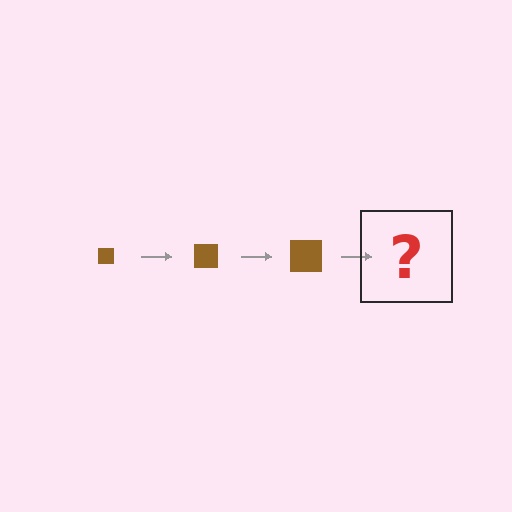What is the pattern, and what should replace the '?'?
The pattern is that the square gets progressively larger each step. The '?' should be a brown square, larger than the previous one.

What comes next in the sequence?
The next element should be a brown square, larger than the previous one.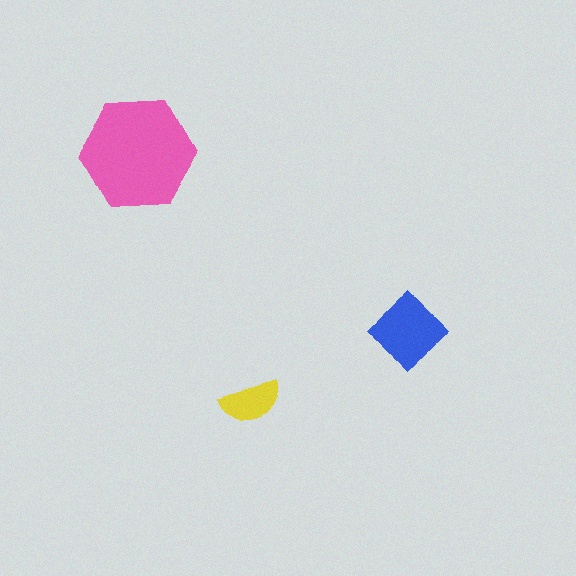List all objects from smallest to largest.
The yellow semicircle, the blue diamond, the pink hexagon.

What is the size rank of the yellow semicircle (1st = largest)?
3rd.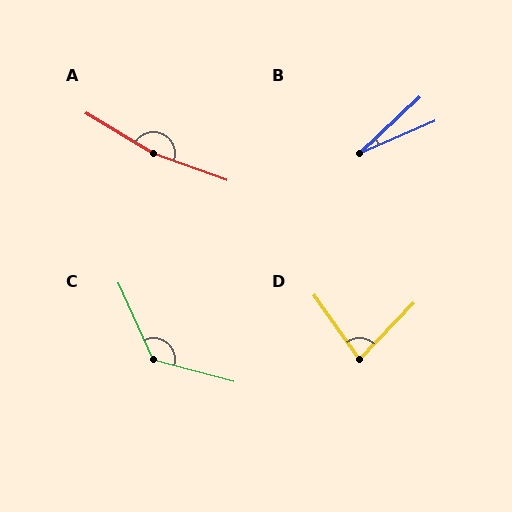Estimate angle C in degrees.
Approximately 129 degrees.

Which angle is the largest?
A, at approximately 169 degrees.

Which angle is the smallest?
B, at approximately 20 degrees.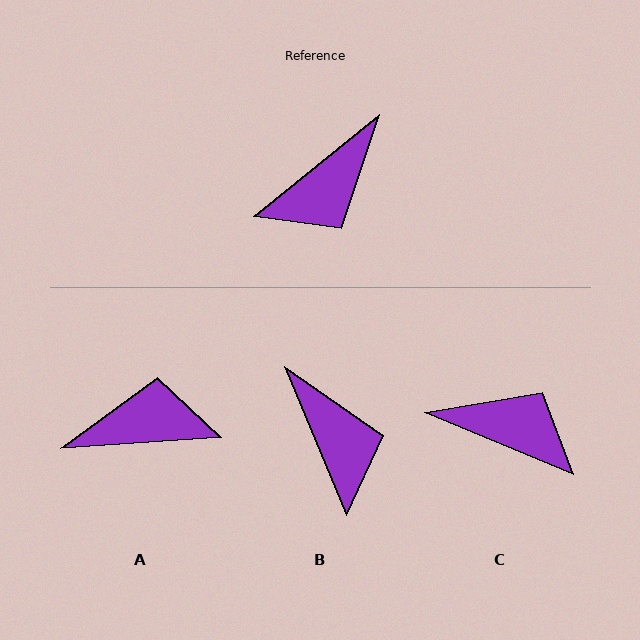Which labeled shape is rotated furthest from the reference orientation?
A, about 145 degrees away.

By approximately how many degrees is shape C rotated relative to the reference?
Approximately 118 degrees counter-clockwise.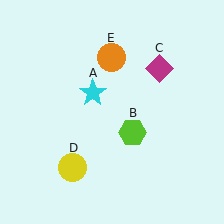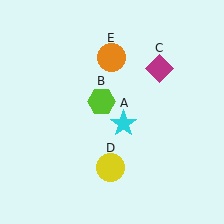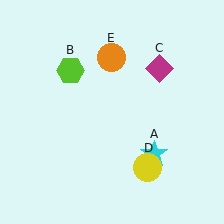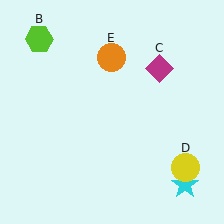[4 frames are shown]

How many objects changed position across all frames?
3 objects changed position: cyan star (object A), lime hexagon (object B), yellow circle (object D).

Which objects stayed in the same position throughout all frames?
Magenta diamond (object C) and orange circle (object E) remained stationary.